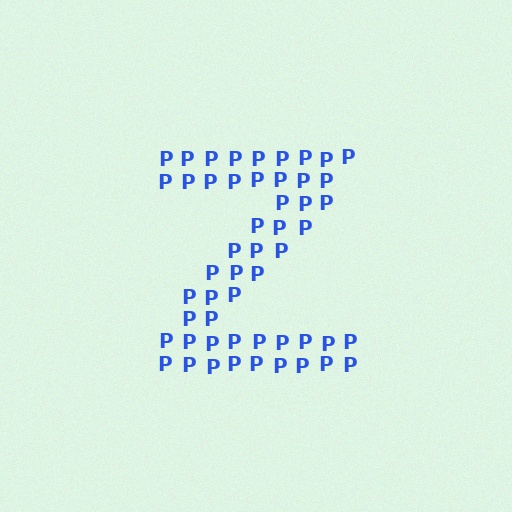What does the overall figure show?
The overall figure shows the letter Z.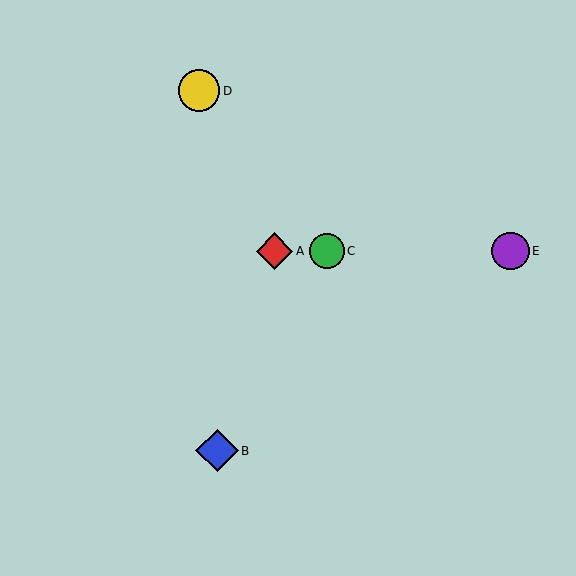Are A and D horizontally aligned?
No, A is at y≈251 and D is at y≈91.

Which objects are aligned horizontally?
Objects A, C, E are aligned horizontally.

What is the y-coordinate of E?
Object E is at y≈251.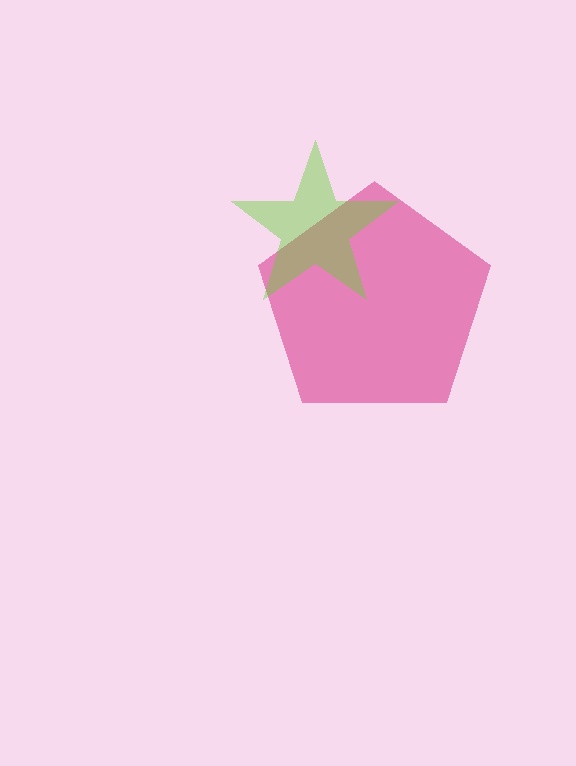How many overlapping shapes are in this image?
There are 2 overlapping shapes in the image.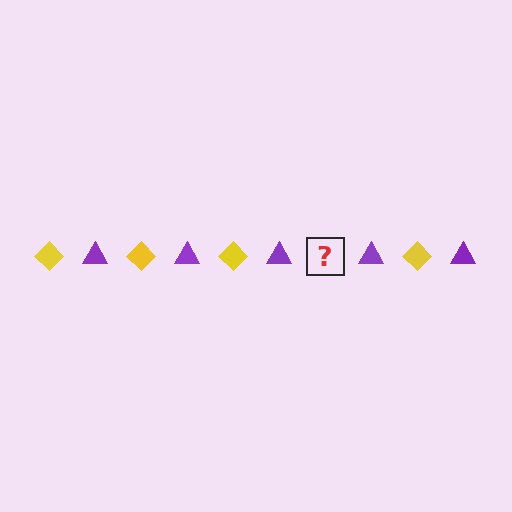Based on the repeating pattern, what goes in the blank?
The blank should be a yellow diamond.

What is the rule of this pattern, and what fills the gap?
The rule is that the pattern alternates between yellow diamond and purple triangle. The gap should be filled with a yellow diamond.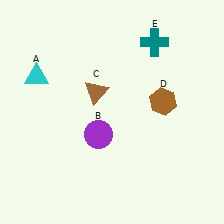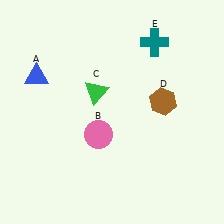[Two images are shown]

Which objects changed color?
A changed from cyan to blue. B changed from purple to pink. C changed from brown to green.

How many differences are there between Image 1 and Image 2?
There are 3 differences between the two images.